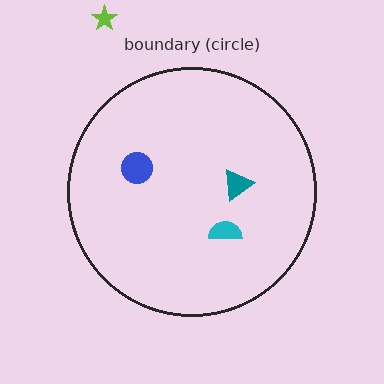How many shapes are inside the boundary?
3 inside, 1 outside.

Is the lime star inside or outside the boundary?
Outside.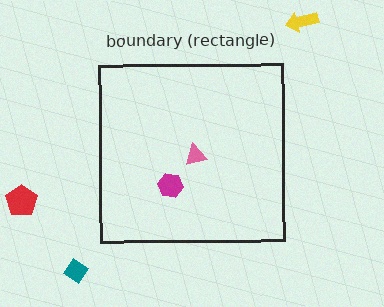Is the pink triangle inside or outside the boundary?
Inside.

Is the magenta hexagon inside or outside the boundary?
Inside.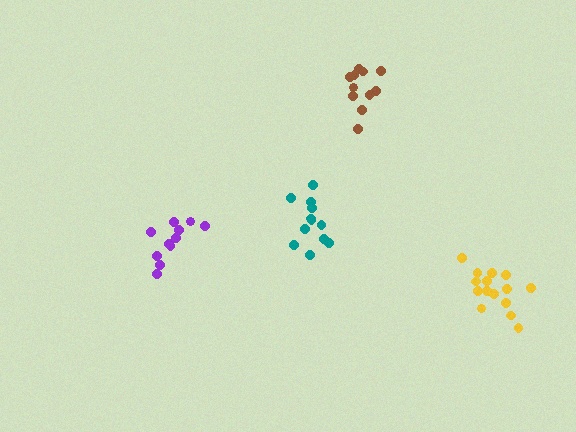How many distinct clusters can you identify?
There are 4 distinct clusters.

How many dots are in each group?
Group 1: 12 dots, Group 2: 11 dots, Group 3: 11 dots, Group 4: 16 dots (50 total).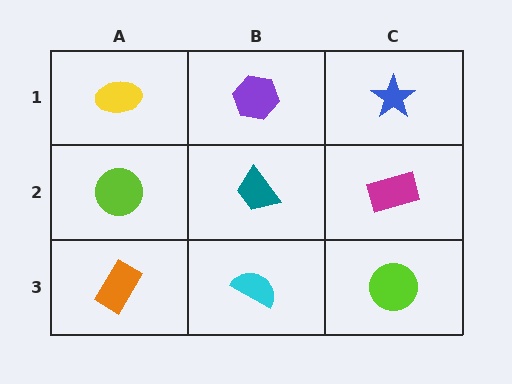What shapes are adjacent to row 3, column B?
A teal trapezoid (row 2, column B), an orange rectangle (row 3, column A), a lime circle (row 3, column C).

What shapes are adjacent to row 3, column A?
A lime circle (row 2, column A), a cyan semicircle (row 3, column B).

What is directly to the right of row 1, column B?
A blue star.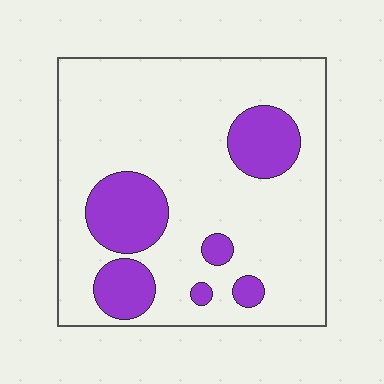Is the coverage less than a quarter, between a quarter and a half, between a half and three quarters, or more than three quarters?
Less than a quarter.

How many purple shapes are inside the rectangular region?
6.